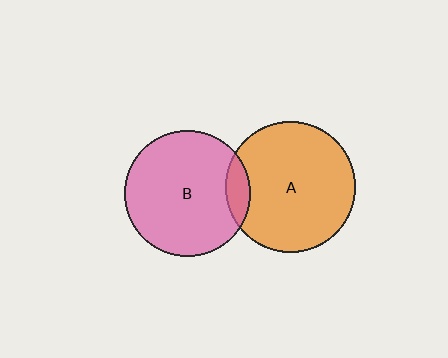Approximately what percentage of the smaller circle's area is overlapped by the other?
Approximately 10%.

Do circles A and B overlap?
Yes.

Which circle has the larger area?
Circle A (orange).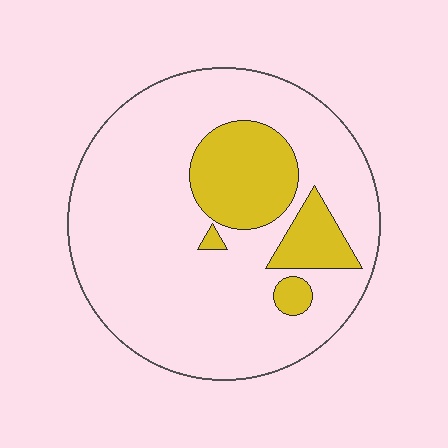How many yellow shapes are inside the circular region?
4.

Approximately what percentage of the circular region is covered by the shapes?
Approximately 20%.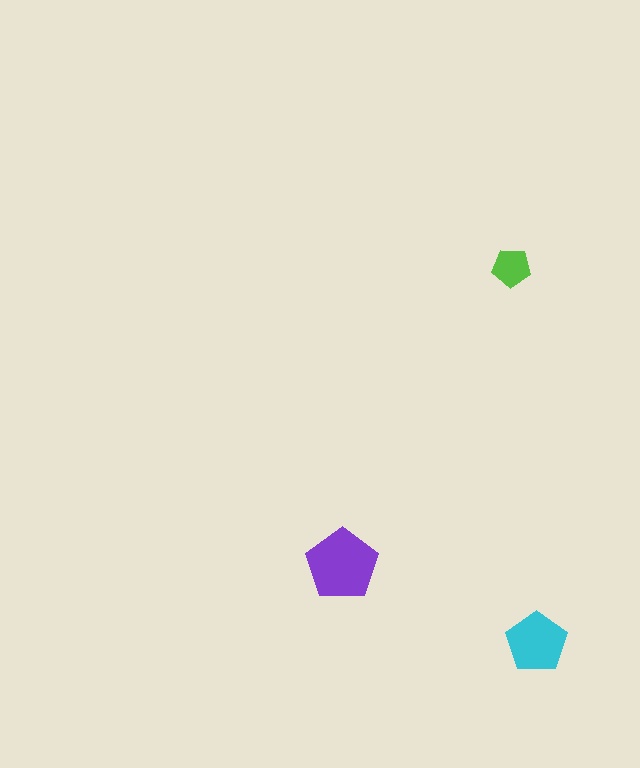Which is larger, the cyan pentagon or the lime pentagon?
The cyan one.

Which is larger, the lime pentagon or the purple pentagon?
The purple one.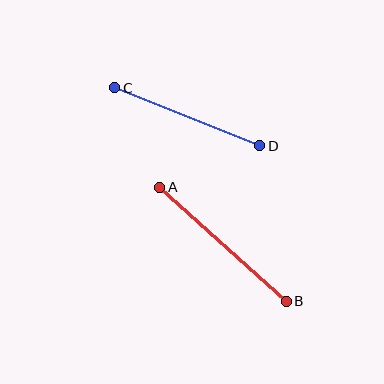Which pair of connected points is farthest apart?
Points A and B are farthest apart.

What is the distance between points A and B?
The distance is approximately 170 pixels.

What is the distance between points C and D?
The distance is approximately 156 pixels.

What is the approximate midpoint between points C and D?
The midpoint is at approximately (187, 117) pixels.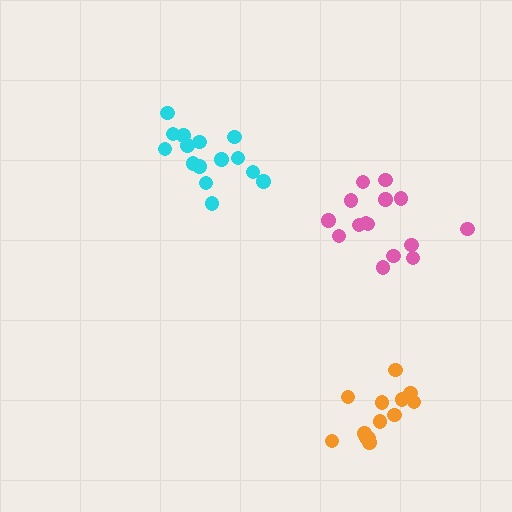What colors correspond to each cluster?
The clusters are colored: orange, pink, cyan.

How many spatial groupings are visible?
There are 3 spatial groupings.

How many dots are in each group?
Group 1: 13 dots, Group 2: 15 dots, Group 3: 15 dots (43 total).